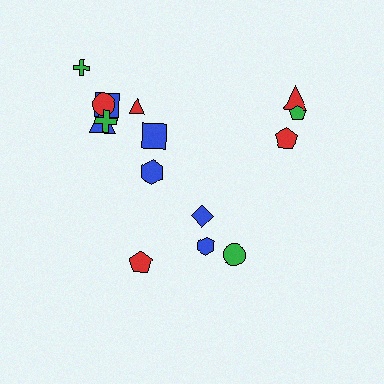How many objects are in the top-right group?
There are 3 objects.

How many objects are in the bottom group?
There are 4 objects.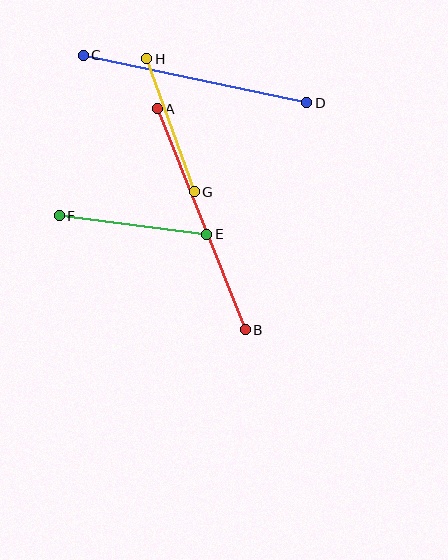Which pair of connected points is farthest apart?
Points A and B are farthest apart.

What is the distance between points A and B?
The distance is approximately 238 pixels.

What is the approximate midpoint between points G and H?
The midpoint is at approximately (170, 125) pixels.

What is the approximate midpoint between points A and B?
The midpoint is at approximately (201, 219) pixels.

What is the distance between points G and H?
The distance is approximately 141 pixels.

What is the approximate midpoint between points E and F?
The midpoint is at approximately (133, 225) pixels.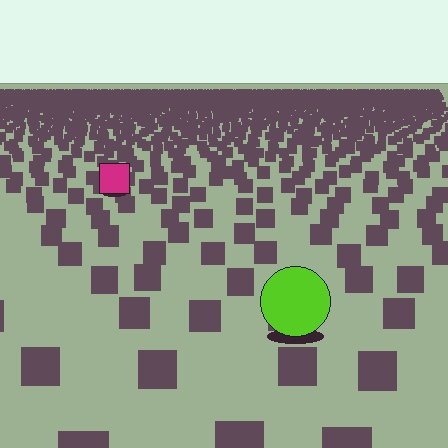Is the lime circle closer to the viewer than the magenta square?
Yes. The lime circle is closer — you can tell from the texture gradient: the ground texture is coarser near it.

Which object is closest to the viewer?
The lime circle is closest. The texture marks near it are larger and more spread out.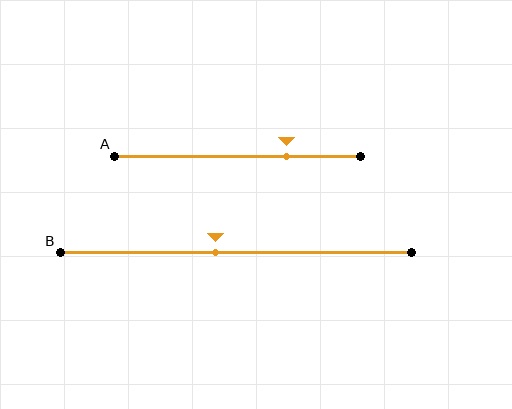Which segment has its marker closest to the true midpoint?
Segment B has its marker closest to the true midpoint.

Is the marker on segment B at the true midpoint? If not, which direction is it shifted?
No, the marker on segment B is shifted to the left by about 6% of the segment length.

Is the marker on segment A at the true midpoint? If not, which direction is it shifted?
No, the marker on segment A is shifted to the right by about 20% of the segment length.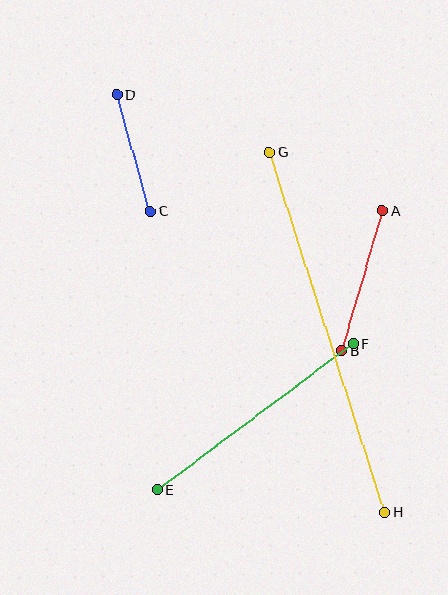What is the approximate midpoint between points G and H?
The midpoint is at approximately (327, 332) pixels.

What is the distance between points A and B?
The distance is approximately 146 pixels.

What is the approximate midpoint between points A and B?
The midpoint is at approximately (362, 281) pixels.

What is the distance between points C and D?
The distance is approximately 122 pixels.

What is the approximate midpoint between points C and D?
The midpoint is at approximately (133, 153) pixels.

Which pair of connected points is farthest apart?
Points G and H are farthest apart.